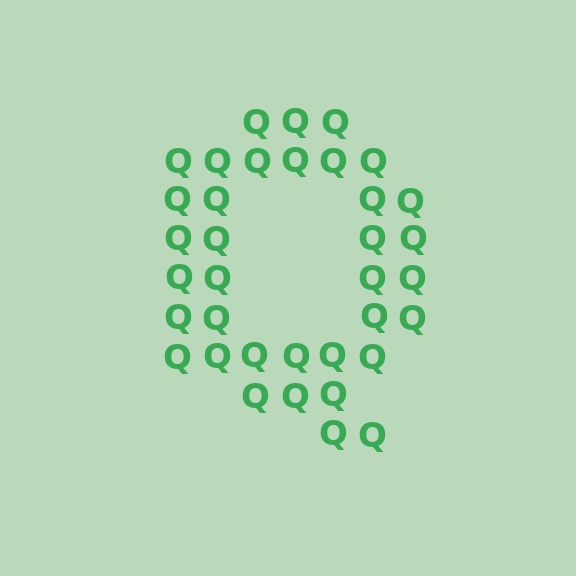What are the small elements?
The small elements are letter Q's.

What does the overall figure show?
The overall figure shows the letter Q.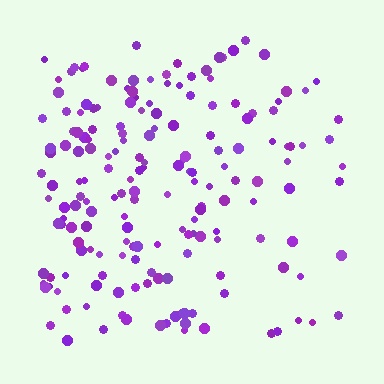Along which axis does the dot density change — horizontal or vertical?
Horizontal.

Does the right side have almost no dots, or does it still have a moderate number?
Still a moderate number, just noticeably fewer than the left.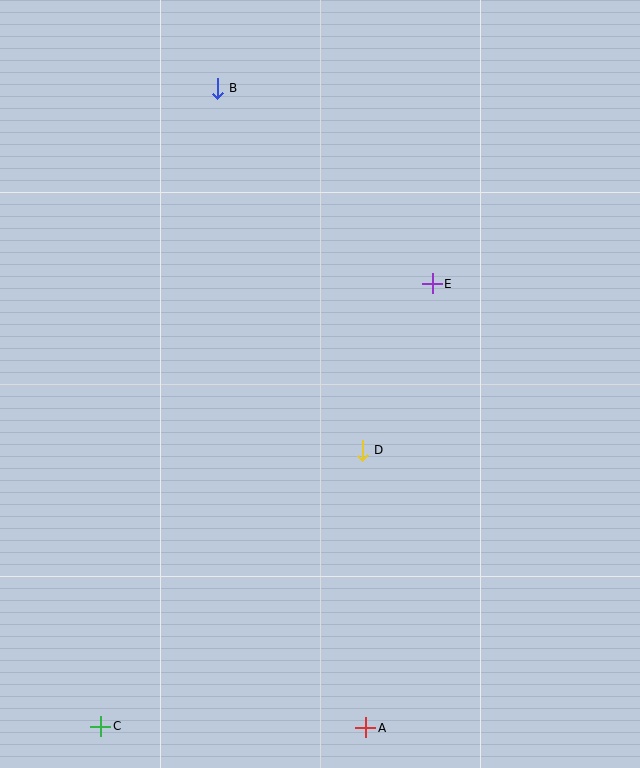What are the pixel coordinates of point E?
Point E is at (432, 284).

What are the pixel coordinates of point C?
Point C is at (101, 726).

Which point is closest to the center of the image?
Point D at (362, 450) is closest to the center.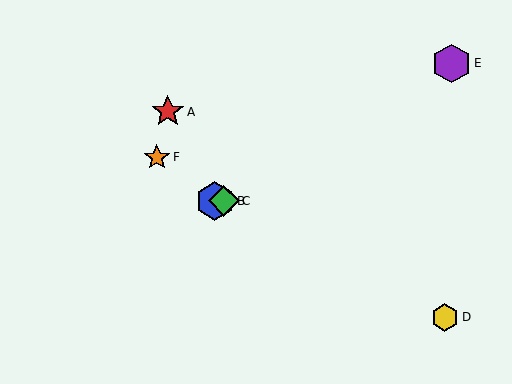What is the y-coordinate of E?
Object E is at y≈63.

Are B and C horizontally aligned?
Yes, both are at y≈201.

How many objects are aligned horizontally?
2 objects (B, C) are aligned horizontally.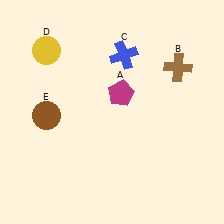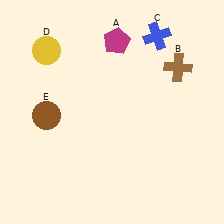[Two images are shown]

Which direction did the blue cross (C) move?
The blue cross (C) moved right.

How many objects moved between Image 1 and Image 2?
2 objects moved between the two images.